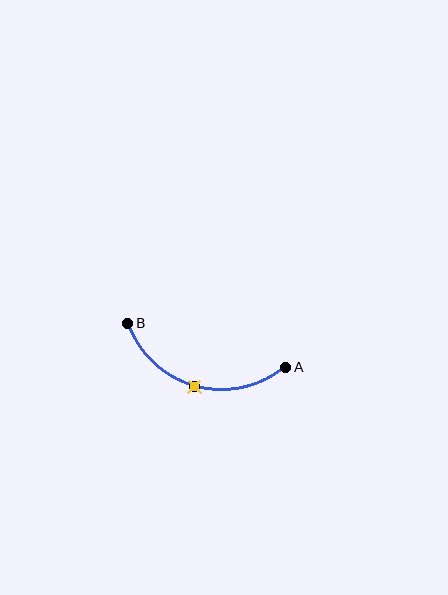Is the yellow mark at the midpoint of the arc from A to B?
Yes. The yellow mark lies on the arc at equal arc-length from both A and B — it is the arc midpoint.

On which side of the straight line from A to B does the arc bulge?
The arc bulges below the straight line connecting A and B.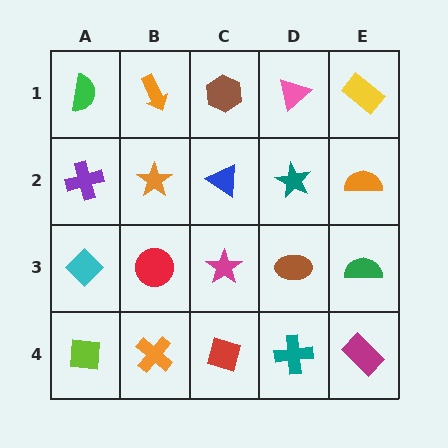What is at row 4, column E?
A magenta rectangle.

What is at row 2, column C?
A blue triangle.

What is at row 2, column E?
An orange semicircle.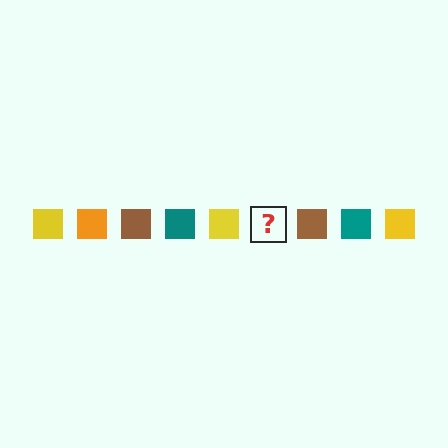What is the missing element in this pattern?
The missing element is an orange square.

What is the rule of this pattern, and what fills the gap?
The rule is that the pattern cycles through yellow, orange, brown, teal squares. The gap should be filled with an orange square.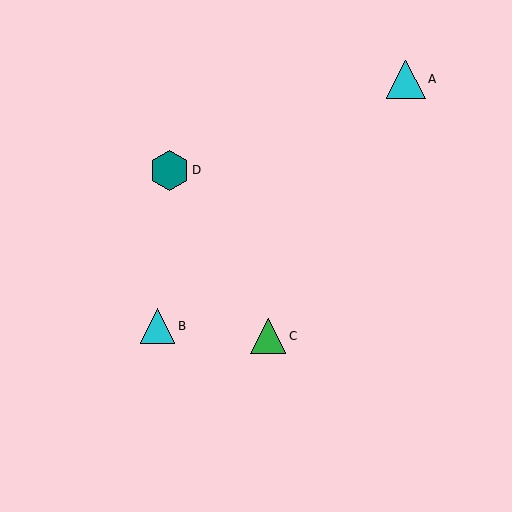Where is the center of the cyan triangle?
The center of the cyan triangle is at (406, 79).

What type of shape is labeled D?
Shape D is a teal hexagon.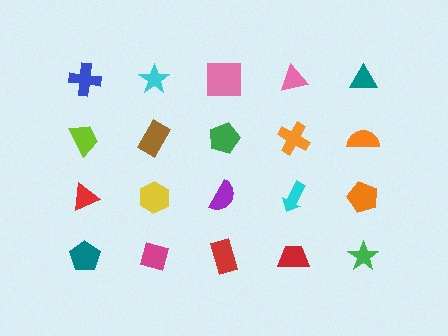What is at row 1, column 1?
A blue cross.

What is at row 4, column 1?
A teal pentagon.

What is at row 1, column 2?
A cyan star.